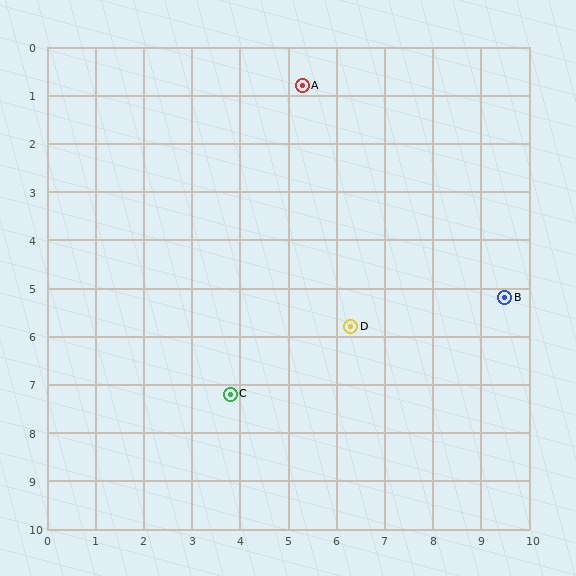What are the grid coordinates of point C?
Point C is at approximately (3.8, 7.2).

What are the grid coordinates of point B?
Point B is at approximately (9.5, 5.2).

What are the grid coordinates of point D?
Point D is at approximately (6.3, 5.8).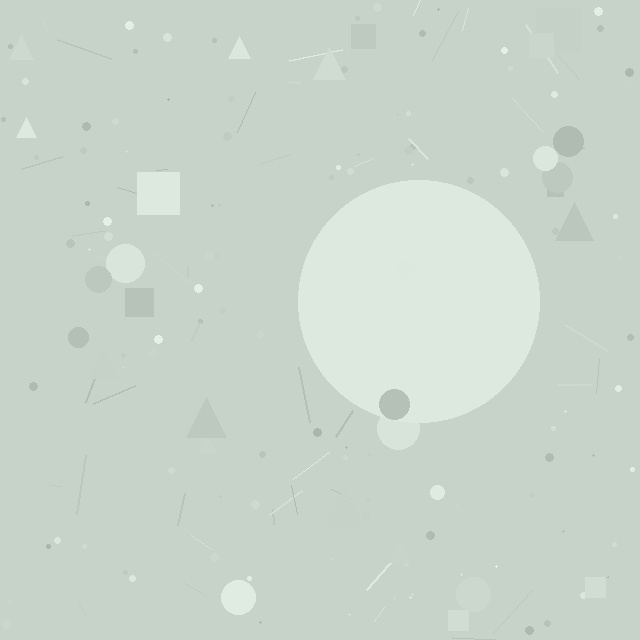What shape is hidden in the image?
A circle is hidden in the image.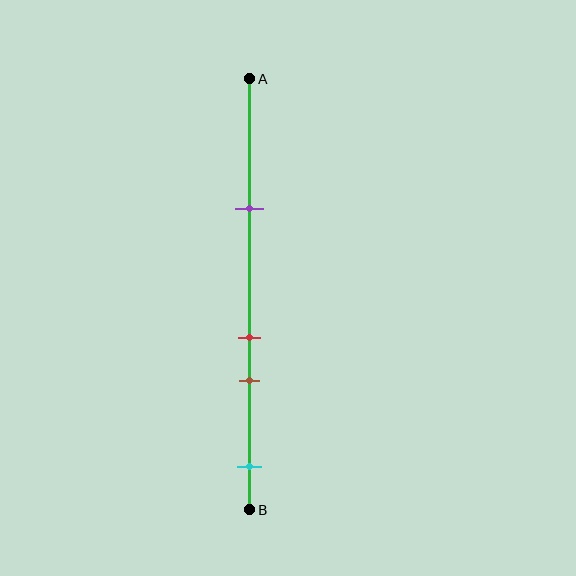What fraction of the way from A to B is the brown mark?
The brown mark is approximately 70% (0.7) of the way from A to B.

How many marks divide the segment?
There are 4 marks dividing the segment.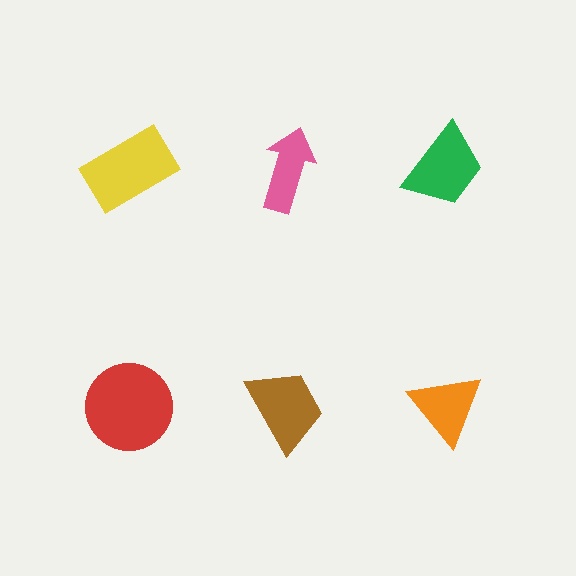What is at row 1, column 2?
A pink arrow.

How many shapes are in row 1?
3 shapes.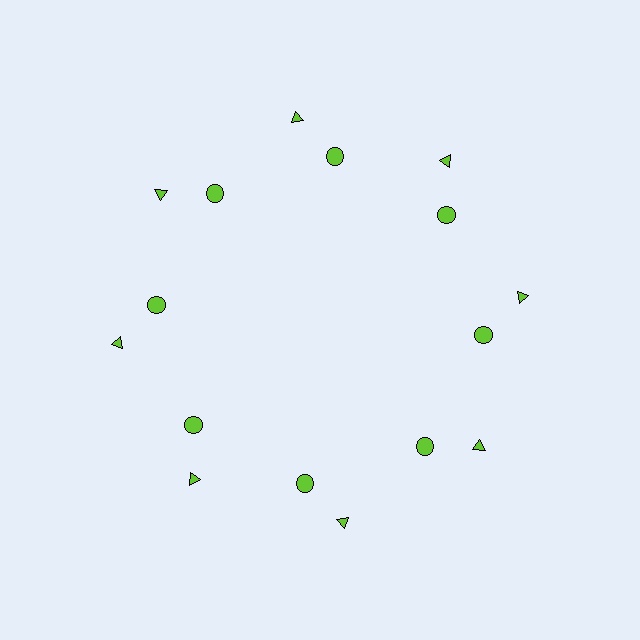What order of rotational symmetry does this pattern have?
This pattern has 8-fold rotational symmetry.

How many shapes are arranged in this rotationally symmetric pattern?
There are 16 shapes, arranged in 8 groups of 2.